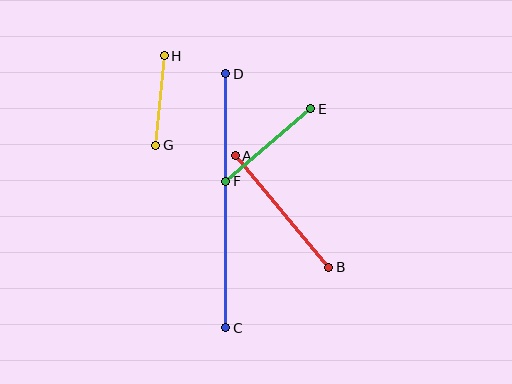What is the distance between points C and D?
The distance is approximately 254 pixels.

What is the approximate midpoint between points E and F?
The midpoint is at approximately (268, 145) pixels.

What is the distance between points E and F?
The distance is approximately 111 pixels.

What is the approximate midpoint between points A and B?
The midpoint is at approximately (282, 211) pixels.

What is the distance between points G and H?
The distance is approximately 90 pixels.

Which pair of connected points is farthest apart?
Points C and D are farthest apart.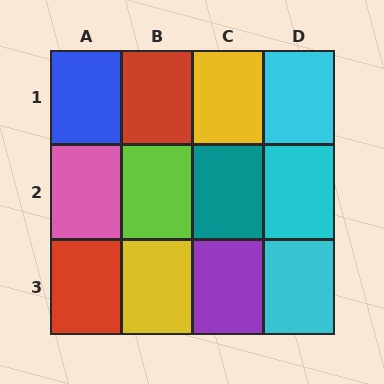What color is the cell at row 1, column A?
Blue.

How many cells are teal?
1 cell is teal.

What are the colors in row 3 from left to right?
Red, yellow, purple, cyan.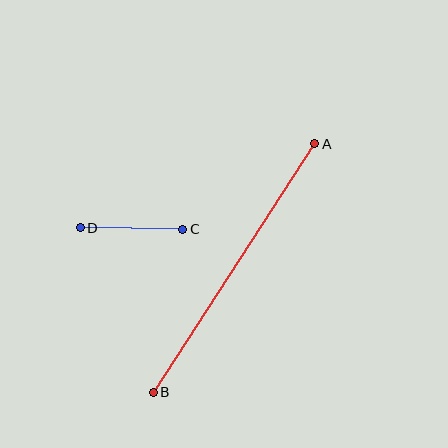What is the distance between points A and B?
The distance is approximately 296 pixels.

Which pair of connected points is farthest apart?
Points A and B are farthest apart.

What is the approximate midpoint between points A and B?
The midpoint is at approximately (234, 268) pixels.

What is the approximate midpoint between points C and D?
The midpoint is at approximately (132, 228) pixels.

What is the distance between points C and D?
The distance is approximately 103 pixels.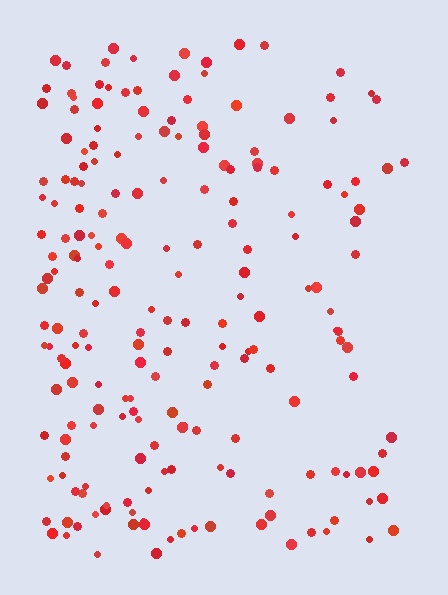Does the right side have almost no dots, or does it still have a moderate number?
Still a moderate number, just noticeably fewer than the left.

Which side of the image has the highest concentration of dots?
The left.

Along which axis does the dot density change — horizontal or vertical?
Horizontal.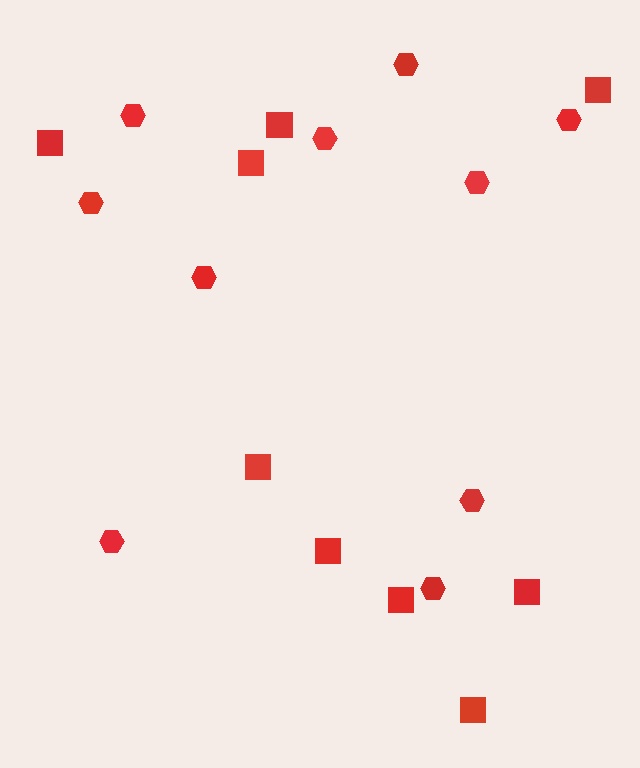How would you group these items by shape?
There are 2 groups: one group of hexagons (10) and one group of squares (9).